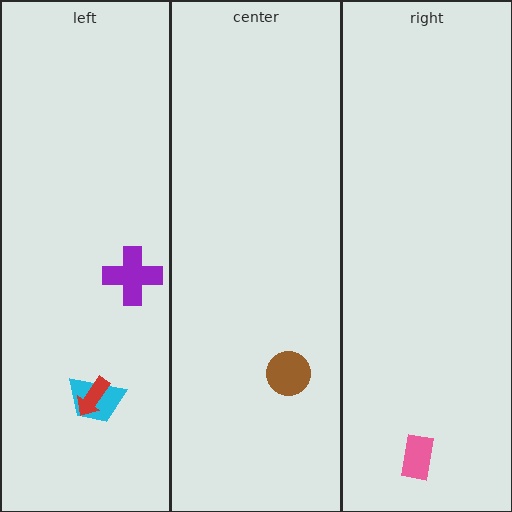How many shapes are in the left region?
3.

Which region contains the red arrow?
The left region.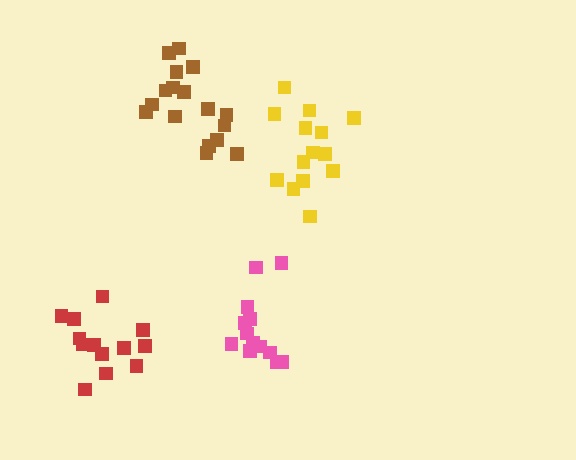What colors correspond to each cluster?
The clusters are colored: pink, yellow, red, brown.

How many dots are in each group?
Group 1: 13 dots, Group 2: 14 dots, Group 3: 13 dots, Group 4: 17 dots (57 total).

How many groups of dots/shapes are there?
There are 4 groups.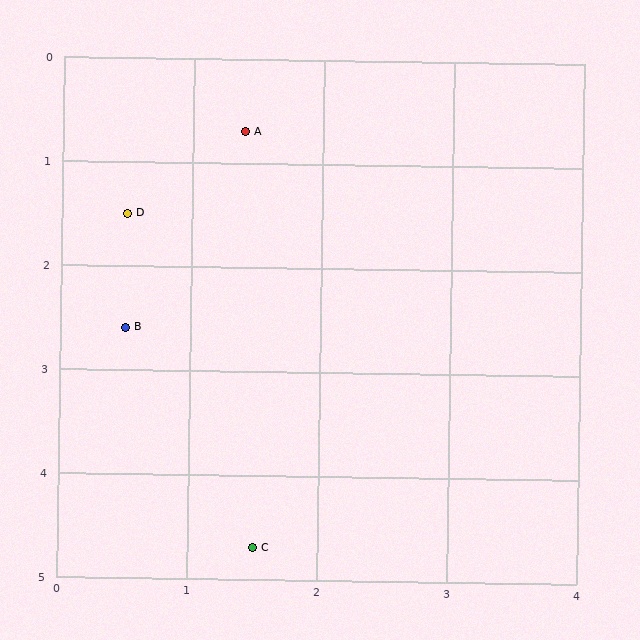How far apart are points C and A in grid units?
Points C and A are about 4.0 grid units apart.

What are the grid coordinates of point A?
Point A is at approximately (1.4, 0.7).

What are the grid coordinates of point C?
Point C is at approximately (1.5, 4.7).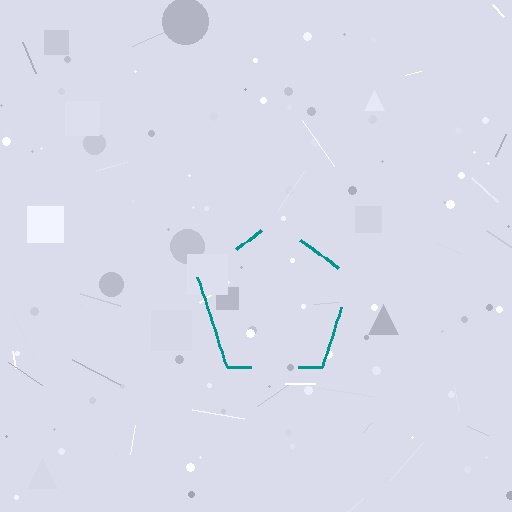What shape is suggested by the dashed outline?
The dashed outline suggests a pentagon.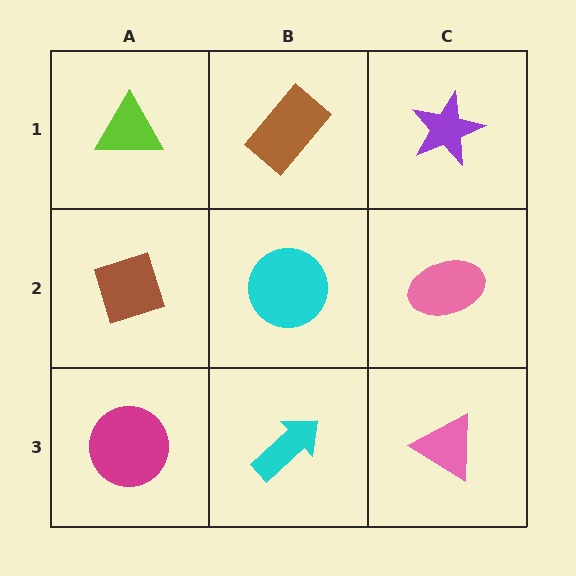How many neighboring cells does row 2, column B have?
4.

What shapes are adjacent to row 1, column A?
A brown diamond (row 2, column A), a brown rectangle (row 1, column B).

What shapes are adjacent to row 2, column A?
A lime triangle (row 1, column A), a magenta circle (row 3, column A), a cyan circle (row 2, column B).